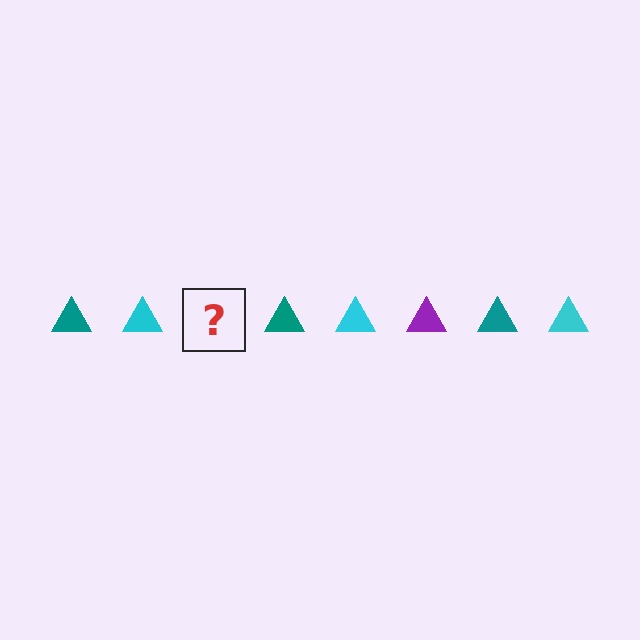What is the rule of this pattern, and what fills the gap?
The rule is that the pattern cycles through teal, cyan, purple triangles. The gap should be filled with a purple triangle.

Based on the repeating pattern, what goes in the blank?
The blank should be a purple triangle.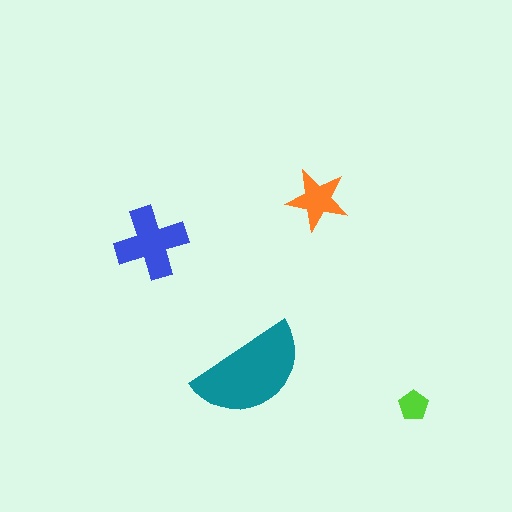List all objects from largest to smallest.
The teal semicircle, the blue cross, the orange star, the lime pentagon.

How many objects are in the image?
There are 4 objects in the image.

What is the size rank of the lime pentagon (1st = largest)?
4th.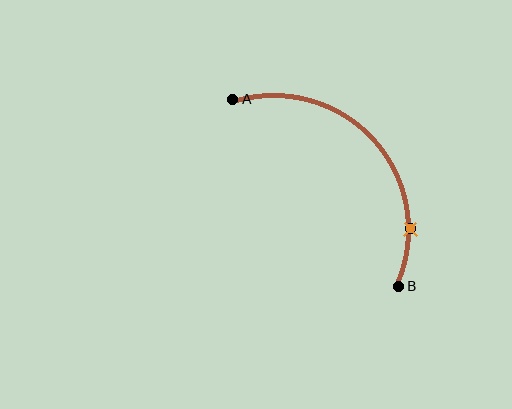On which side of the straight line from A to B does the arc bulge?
The arc bulges above and to the right of the straight line connecting A and B.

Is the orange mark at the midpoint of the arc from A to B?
No. The orange mark lies on the arc but is closer to endpoint B. The arc midpoint would be at the point on the curve equidistant along the arc from both A and B.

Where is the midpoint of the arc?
The arc midpoint is the point on the curve farthest from the straight line joining A and B. It sits above and to the right of that line.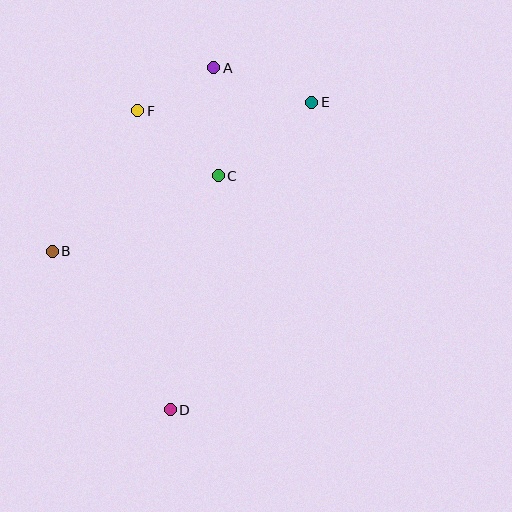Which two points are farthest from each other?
Points A and D are farthest from each other.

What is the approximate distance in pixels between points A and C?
The distance between A and C is approximately 108 pixels.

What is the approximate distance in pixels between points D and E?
The distance between D and E is approximately 339 pixels.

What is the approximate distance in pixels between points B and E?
The distance between B and E is approximately 299 pixels.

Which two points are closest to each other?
Points A and F are closest to each other.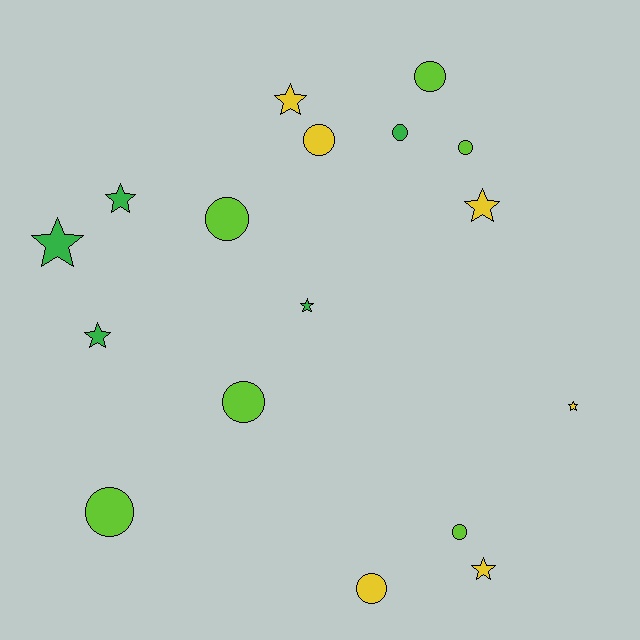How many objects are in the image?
There are 17 objects.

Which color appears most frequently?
Lime, with 6 objects.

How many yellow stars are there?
There are 4 yellow stars.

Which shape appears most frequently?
Circle, with 9 objects.